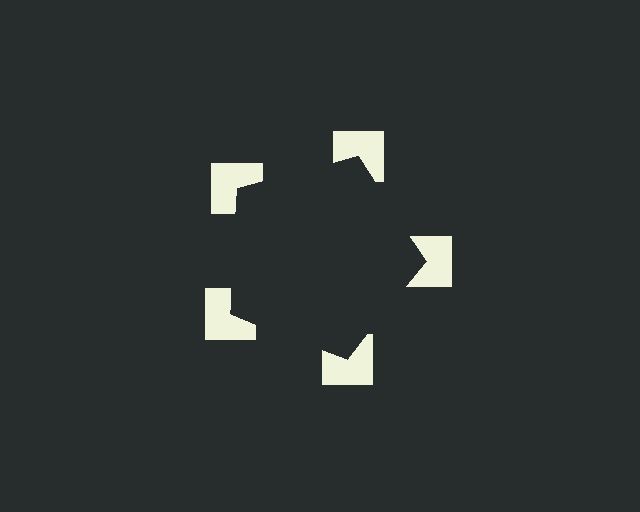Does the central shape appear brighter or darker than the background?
It typically appears slightly darker than the background, even though no actual brightness change is drawn.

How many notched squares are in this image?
There are 5 — one at each vertex of the illusory pentagon.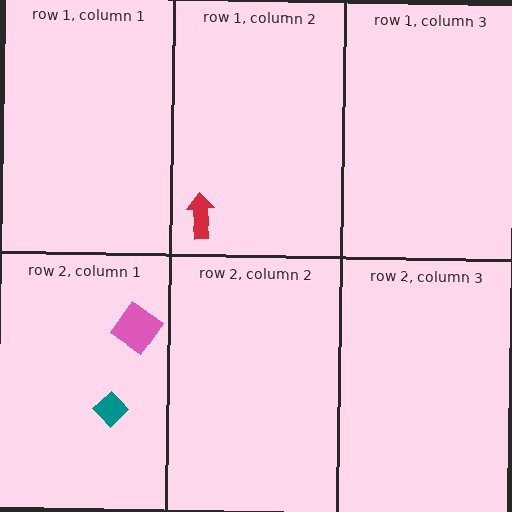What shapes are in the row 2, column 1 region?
The teal diamond, the pink diamond.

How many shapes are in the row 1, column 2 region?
1.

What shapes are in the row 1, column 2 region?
The red arrow.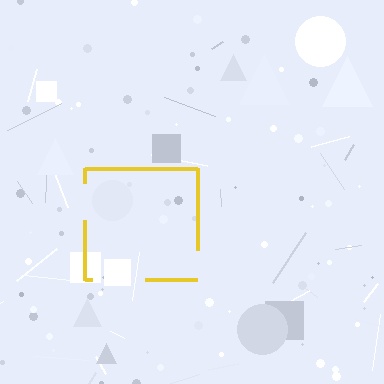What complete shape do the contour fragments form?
The contour fragments form a square.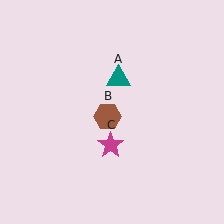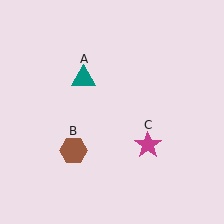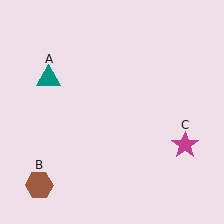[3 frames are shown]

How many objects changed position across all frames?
3 objects changed position: teal triangle (object A), brown hexagon (object B), magenta star (object C).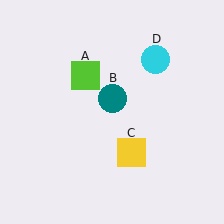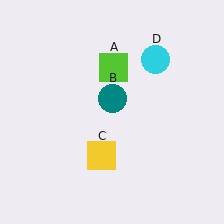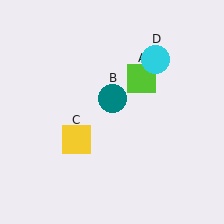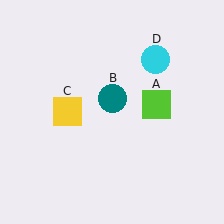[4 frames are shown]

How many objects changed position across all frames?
2 objects changed position: lime square (object A), yellow square (object C).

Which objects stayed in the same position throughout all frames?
Teal circle (object B) and cyan circle (object D) remained stationary.